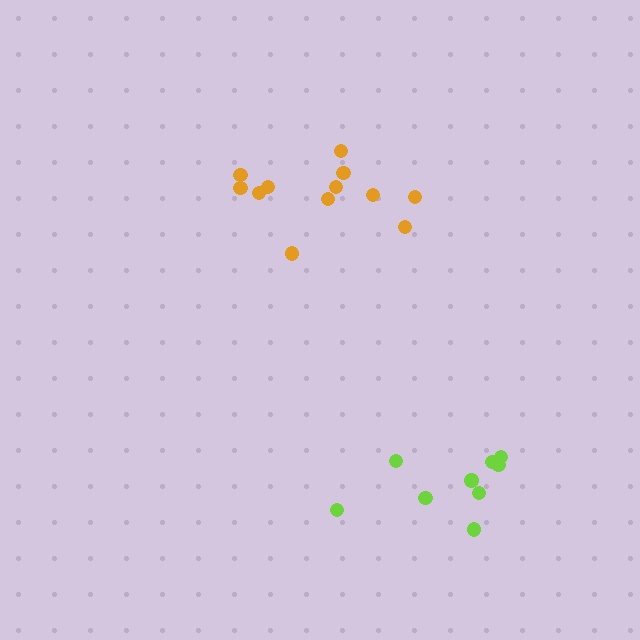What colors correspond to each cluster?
The clusters are colored: lime, orange.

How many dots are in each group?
Group 1: 9 dots, Group 2: 12 dots (21 total).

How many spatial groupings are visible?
There are 2 spatial groupings.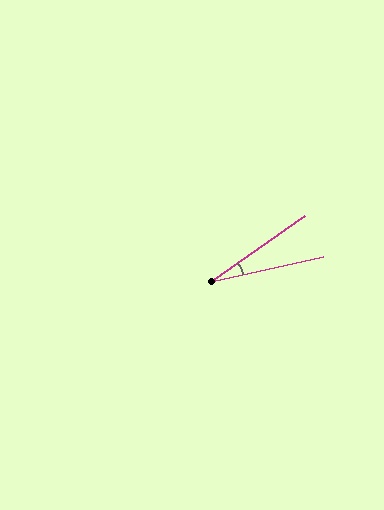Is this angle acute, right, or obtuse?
It is acute.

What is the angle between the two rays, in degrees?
Approximately 23 degrees.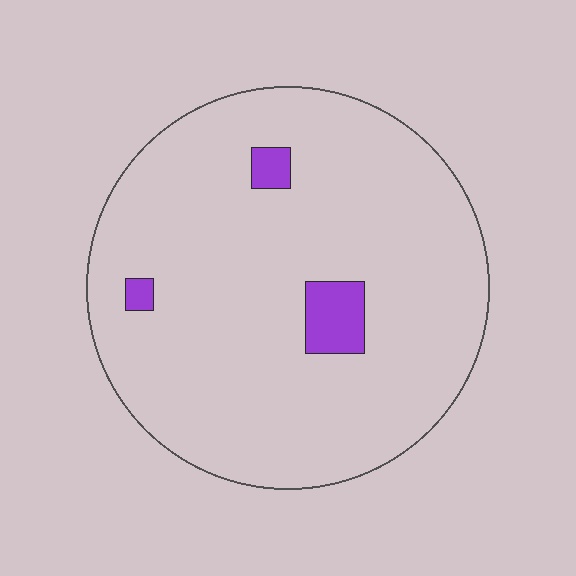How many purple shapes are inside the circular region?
3.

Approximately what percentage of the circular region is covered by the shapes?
Approximately 5%.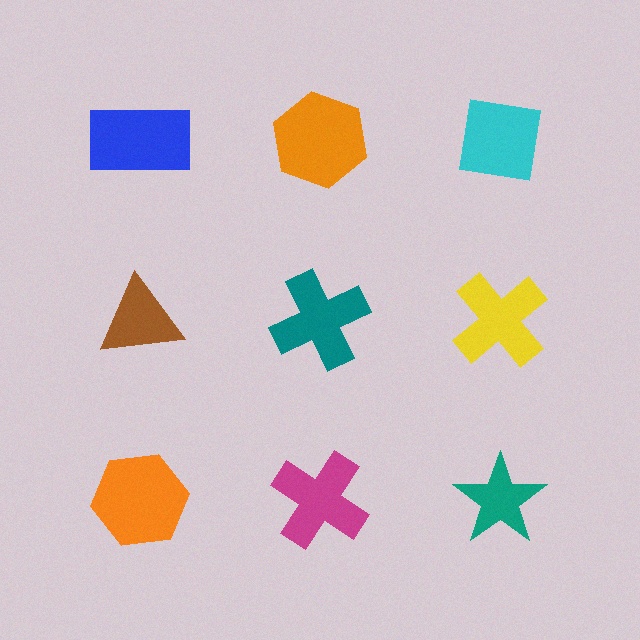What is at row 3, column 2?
A magenta cross.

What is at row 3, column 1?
An orange hexagon.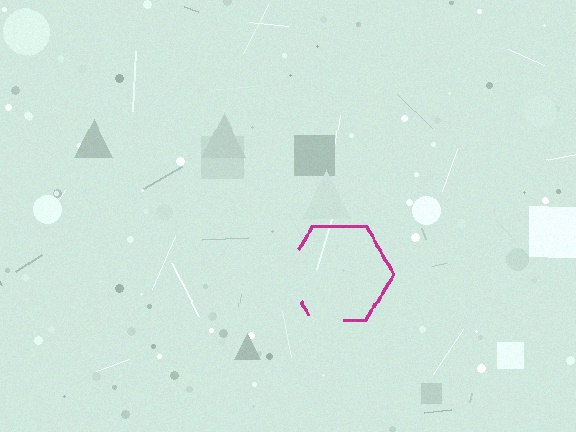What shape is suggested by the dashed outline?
The dashed outline suggests a hexagon.